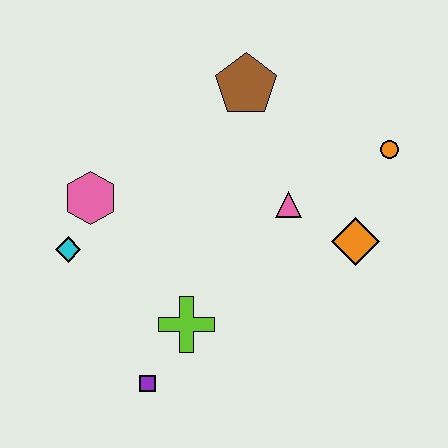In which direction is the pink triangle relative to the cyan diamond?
The pink triangle is to the right of the cyan diamond.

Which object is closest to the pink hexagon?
The cyan diamond is closest to the pink hexagon.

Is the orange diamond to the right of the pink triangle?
Yes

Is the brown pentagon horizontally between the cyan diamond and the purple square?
No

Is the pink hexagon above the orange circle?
No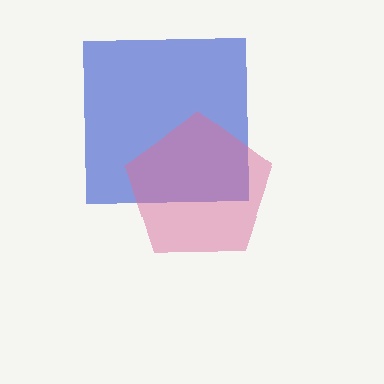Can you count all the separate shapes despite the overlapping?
Yes, there are 2 separate shapes.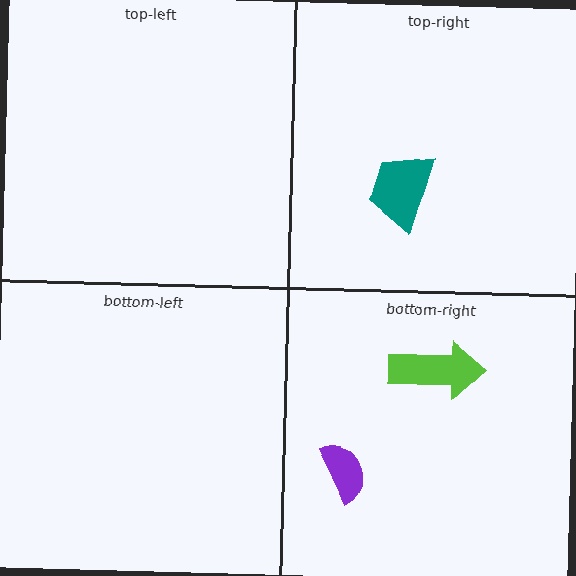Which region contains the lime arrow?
The bottom-right region.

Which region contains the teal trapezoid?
The top-right region.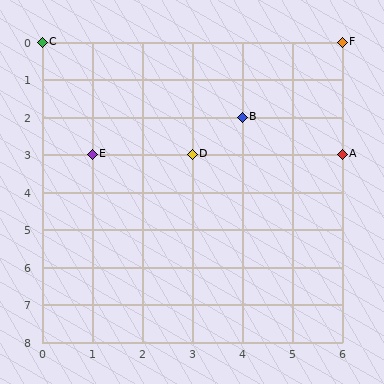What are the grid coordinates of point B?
Point B is at grid coordinates (4, 2).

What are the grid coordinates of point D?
Point D is at grid coordinates (3, 3).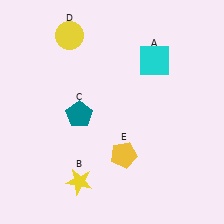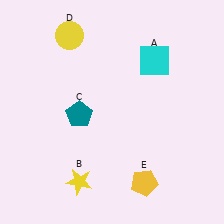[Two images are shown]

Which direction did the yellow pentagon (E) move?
The yellow pentagon (E) moved down.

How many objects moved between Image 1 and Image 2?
1 object moved between the two images.